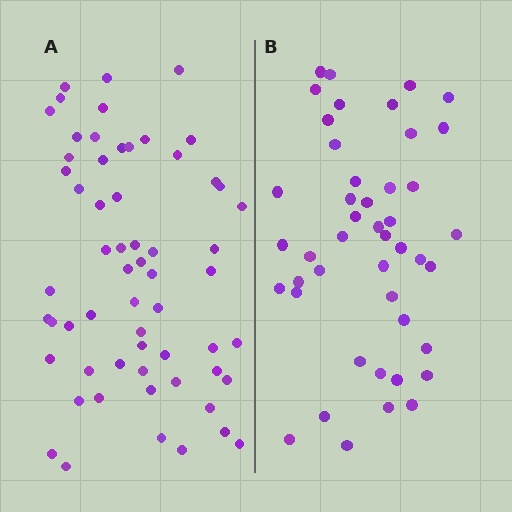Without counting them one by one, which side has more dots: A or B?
Region A (the left region) has more dots.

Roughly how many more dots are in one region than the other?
Region A has approximately 15 more dots than region B.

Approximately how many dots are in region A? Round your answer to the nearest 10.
About 60 dots.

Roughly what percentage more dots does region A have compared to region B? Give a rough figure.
About 35% more.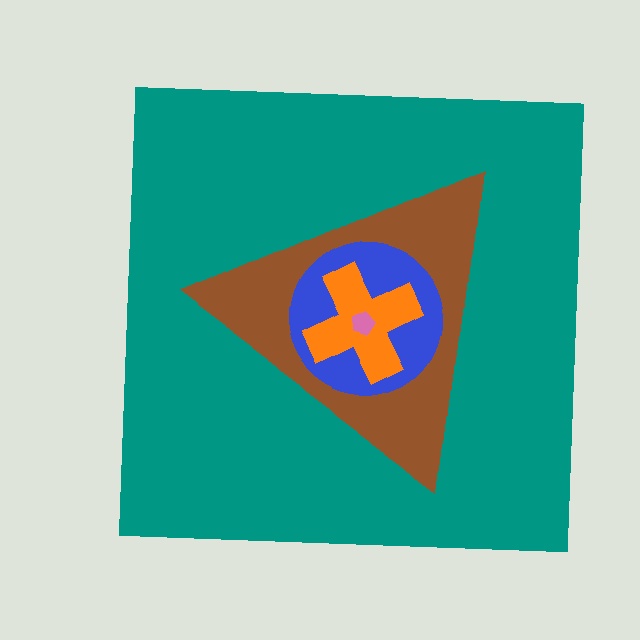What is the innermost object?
The pink pentagon.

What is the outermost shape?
The teal square.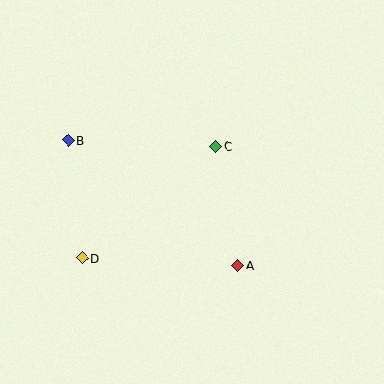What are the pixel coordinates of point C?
Point C is at (216, 146).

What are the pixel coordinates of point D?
Point D is at (82, 258).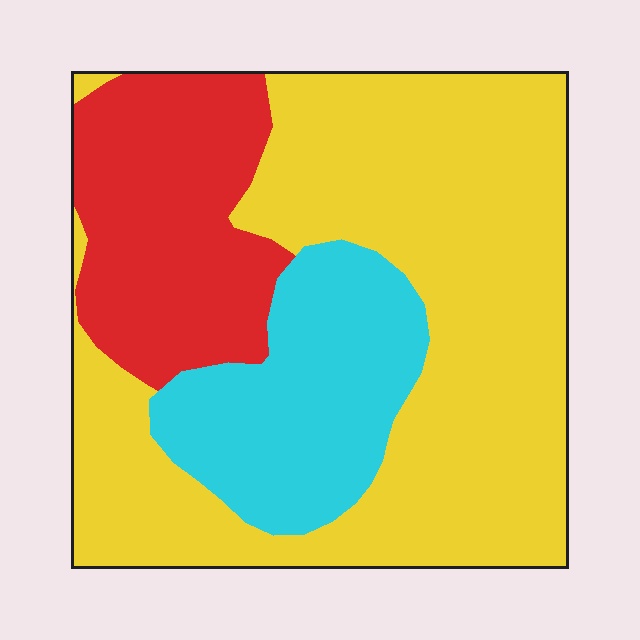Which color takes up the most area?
Yellow, at roughly 60%.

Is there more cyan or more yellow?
Yellow.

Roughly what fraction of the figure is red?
Red covers about 20% of the figure.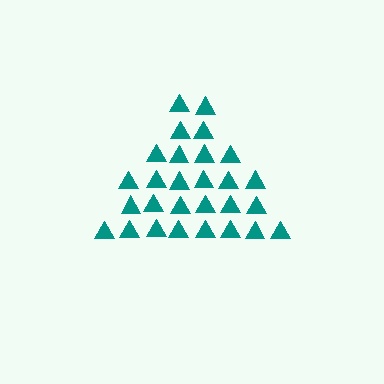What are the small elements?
The small elements are triangles.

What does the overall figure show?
The overall figure shows a triangle.